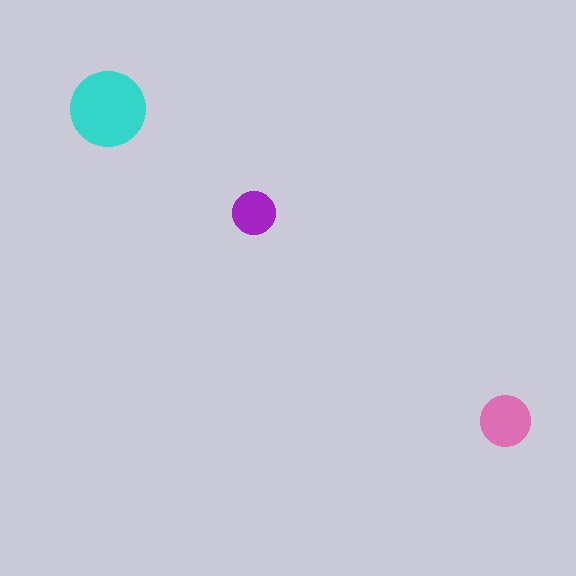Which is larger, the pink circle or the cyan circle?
The cyan one.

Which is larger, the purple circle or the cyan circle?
The cyan one.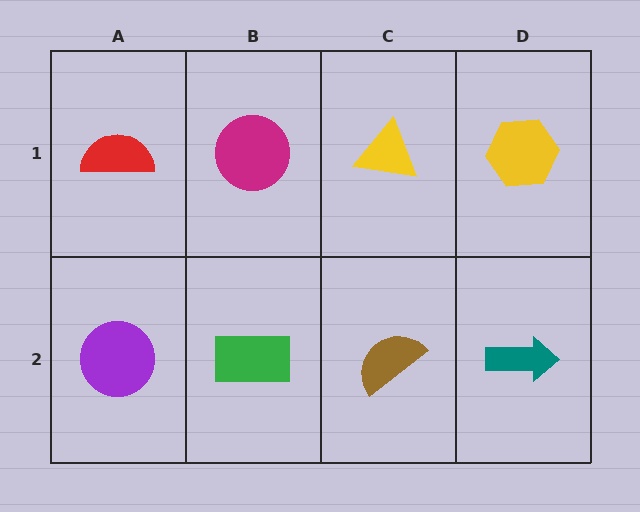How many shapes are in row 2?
4 shapes.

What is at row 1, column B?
A magenta circle.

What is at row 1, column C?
A yellow triangle.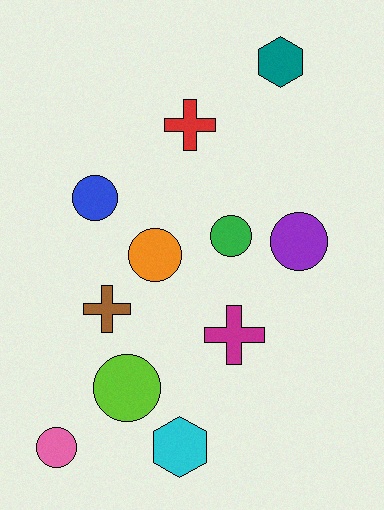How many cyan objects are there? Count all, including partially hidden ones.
There is 1 cyan object.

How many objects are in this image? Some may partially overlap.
There are 11 objects.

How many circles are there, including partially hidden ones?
There are 6 circles.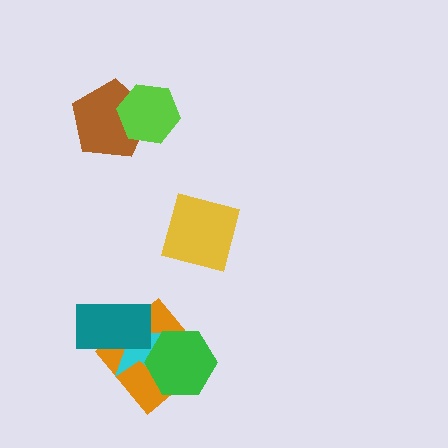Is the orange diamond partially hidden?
Yes, it is partially covered by another shape.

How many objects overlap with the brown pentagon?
1 object overlaps with the brown pentagon.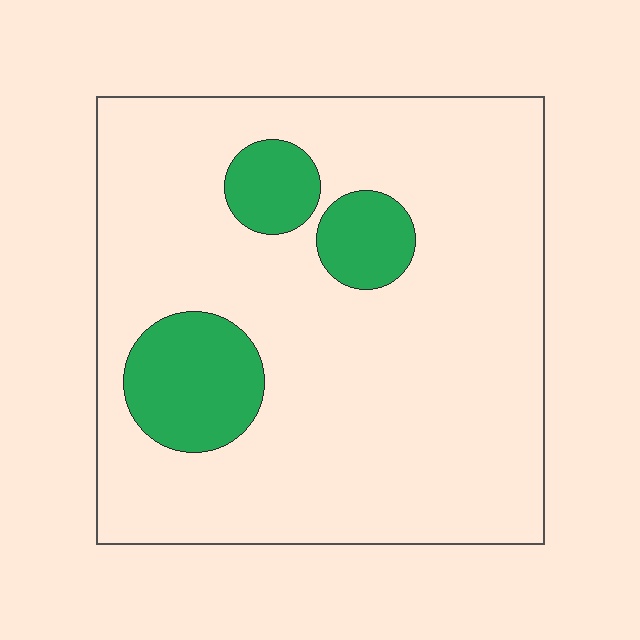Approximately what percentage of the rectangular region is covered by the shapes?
Approximately 15%.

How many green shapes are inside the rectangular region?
3.